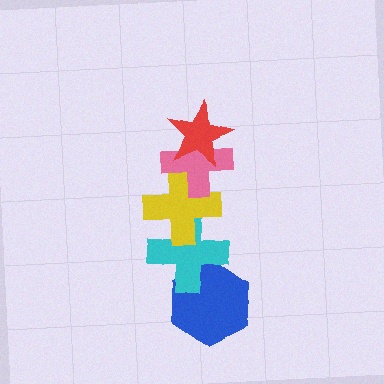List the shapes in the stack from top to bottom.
From top to bottom: the red star, the pink cross, the yellow cross, the cyan cross, the blue hexagon.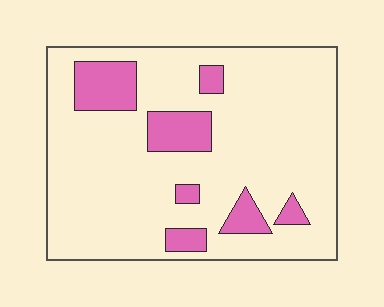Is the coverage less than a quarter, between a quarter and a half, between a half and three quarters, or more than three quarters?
Less than a quarter.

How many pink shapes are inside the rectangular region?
7.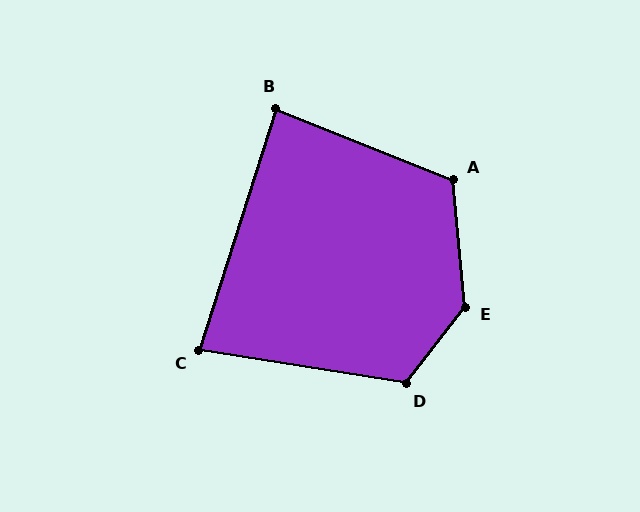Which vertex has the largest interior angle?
E, at approximately 137 degrees.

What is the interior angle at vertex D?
Approximately 119 degrees (obtuse).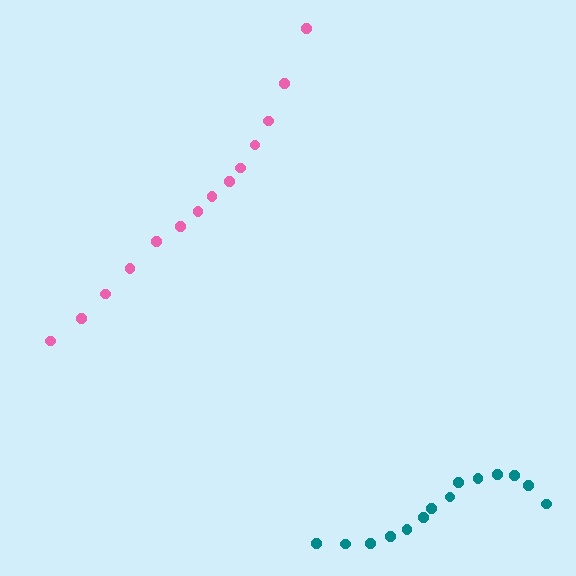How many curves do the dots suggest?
There are 2 distinct paths.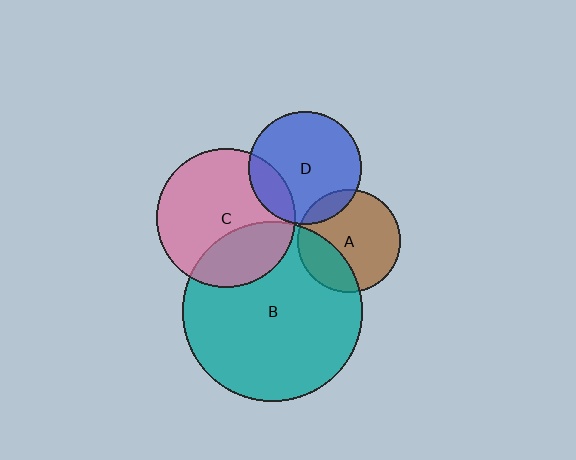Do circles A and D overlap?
Yes.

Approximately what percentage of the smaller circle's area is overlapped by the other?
Approximately 15%.